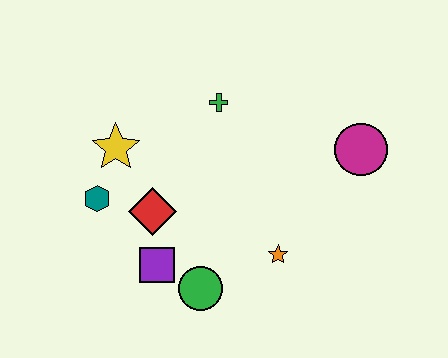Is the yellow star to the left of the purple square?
Yes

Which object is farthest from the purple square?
The magenta circle is farthest from the purple square.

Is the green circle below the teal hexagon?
Yes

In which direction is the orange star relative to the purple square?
The orange star is to the right of the purple square.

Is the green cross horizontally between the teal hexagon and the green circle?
No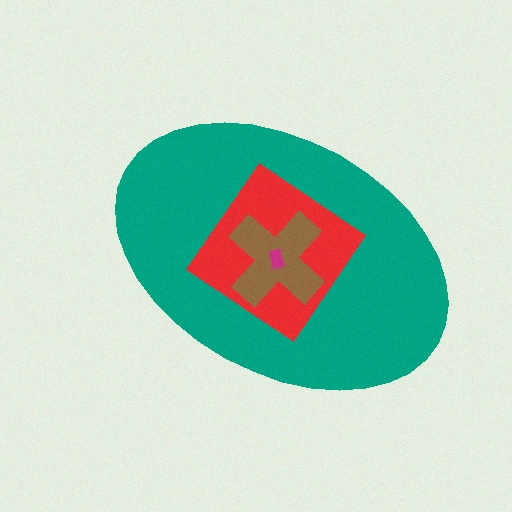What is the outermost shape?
The teal ellipse.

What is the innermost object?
The magenta rectangle.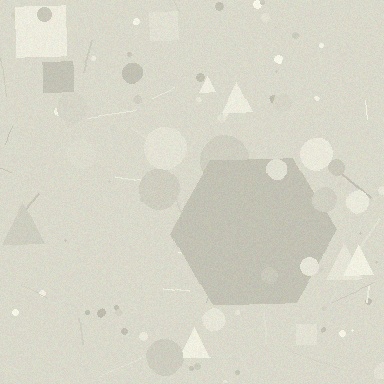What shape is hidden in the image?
A hexagon is hidden in the image.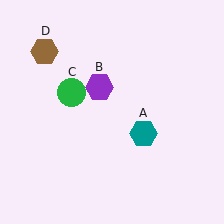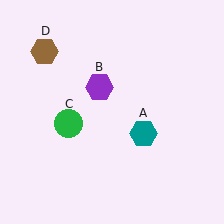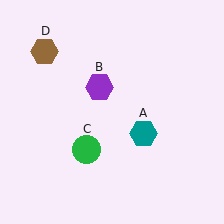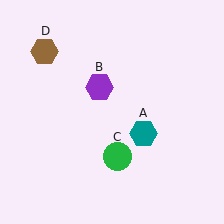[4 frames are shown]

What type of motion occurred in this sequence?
The green circle (object C) rotated counterclockwise around the center of the scene.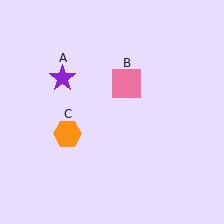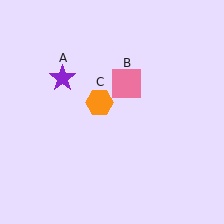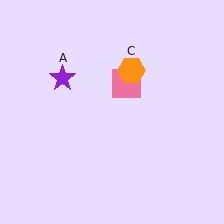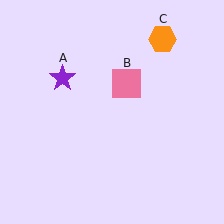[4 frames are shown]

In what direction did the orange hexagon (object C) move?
The orange hexagon (object C) moved up and to the right.